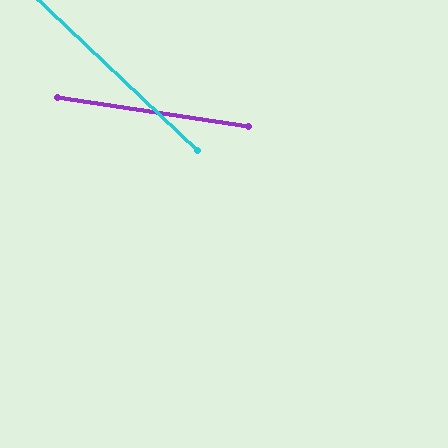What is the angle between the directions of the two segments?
Approximately 35 degrees.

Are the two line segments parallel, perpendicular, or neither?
Neither parallel nor perpendicular — they differ by about 35°.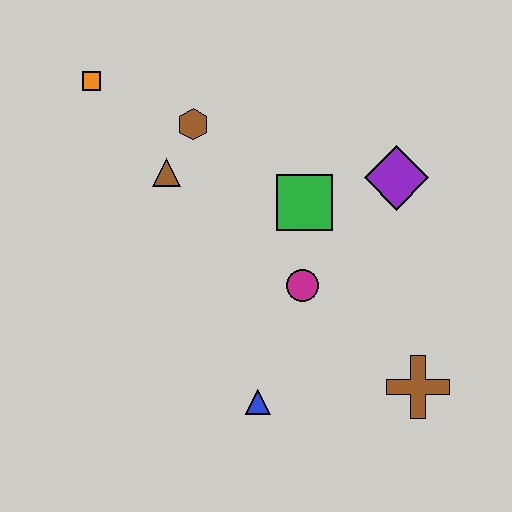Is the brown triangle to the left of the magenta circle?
Yes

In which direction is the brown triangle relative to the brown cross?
The brown triangle is to the left of the brown cross.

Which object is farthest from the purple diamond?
The orange square is farthest from the purple diamond.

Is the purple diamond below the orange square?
Yes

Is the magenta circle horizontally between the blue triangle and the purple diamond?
Yes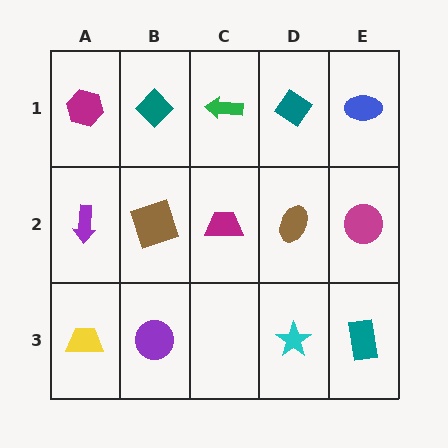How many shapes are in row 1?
5 shapes.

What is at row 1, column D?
A teal diamond.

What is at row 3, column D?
A cyan star.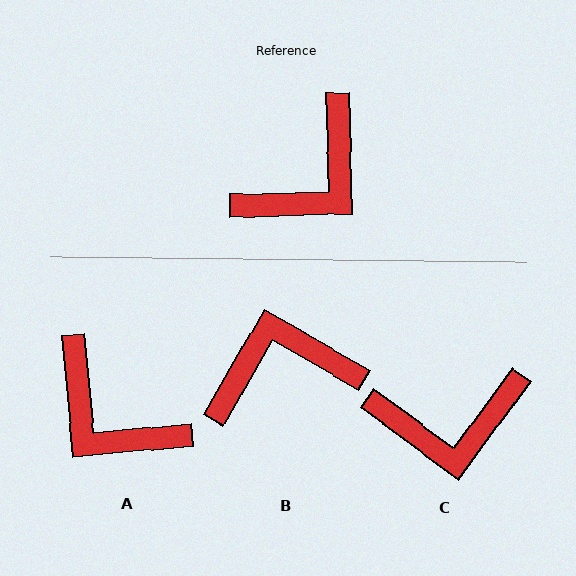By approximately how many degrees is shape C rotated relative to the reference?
Approximately 38 degrees clockwise.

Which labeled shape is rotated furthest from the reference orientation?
B, about 148 degrees away.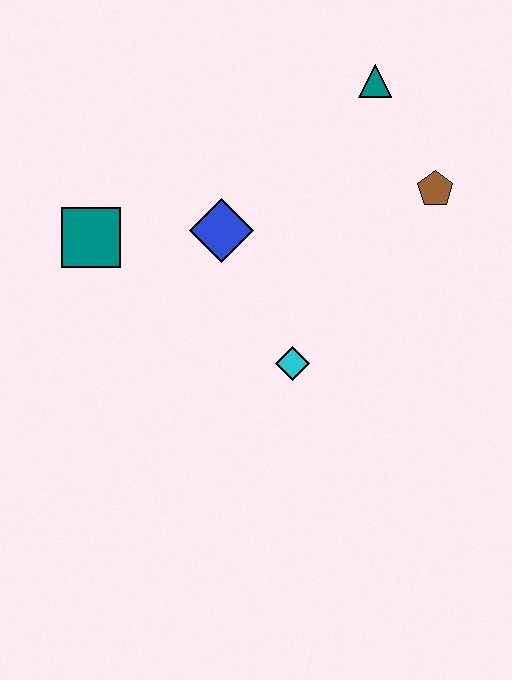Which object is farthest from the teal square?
The brown pentagon is farthest from the teal square.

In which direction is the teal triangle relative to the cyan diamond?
The teal triangle is above the cyan diamond.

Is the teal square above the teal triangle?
No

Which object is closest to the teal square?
The blue diamond is closest to the teal square.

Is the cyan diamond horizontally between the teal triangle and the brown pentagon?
No